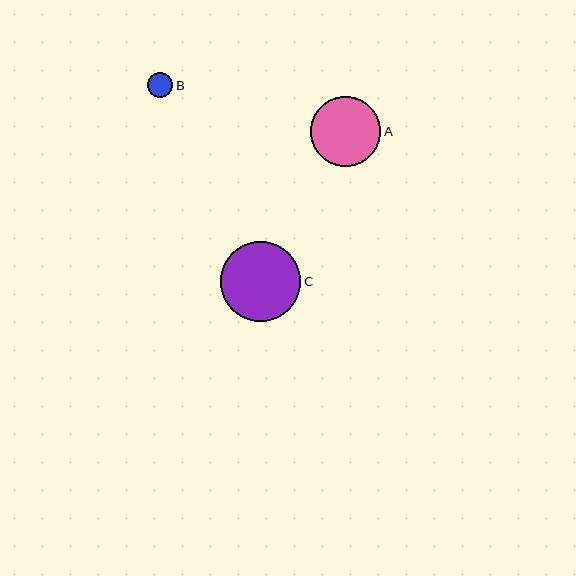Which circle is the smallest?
Circle B is the smallest with a size of approximately 25 pixels.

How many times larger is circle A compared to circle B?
Circle A is approximately 2.8 times the size of circle B.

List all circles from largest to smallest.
From largest to smallest: C, A, B.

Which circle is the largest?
Circle C is the largest with a size of approximately 80 pixels.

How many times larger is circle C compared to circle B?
Circle C is approximately 3.2 times the size of circle B.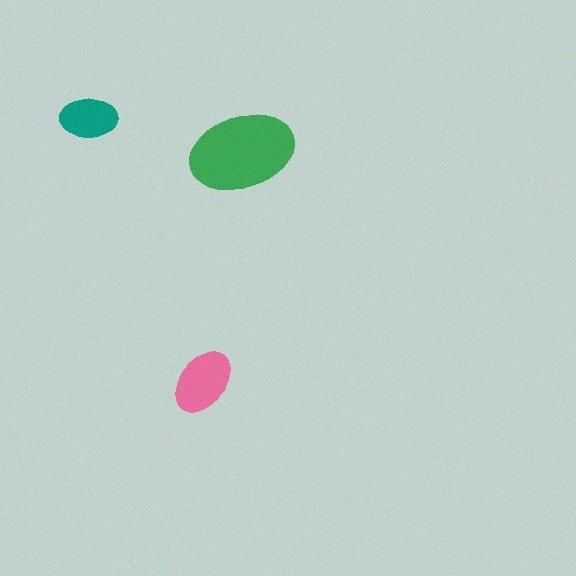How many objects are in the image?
There are 3 objects in the image.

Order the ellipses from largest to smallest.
the green one, the pink one, the teal one.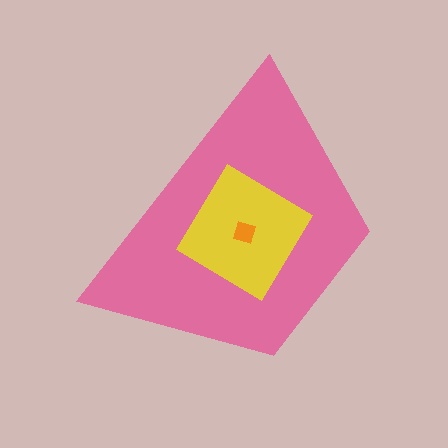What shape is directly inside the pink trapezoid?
The yellow diamond.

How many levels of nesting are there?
3.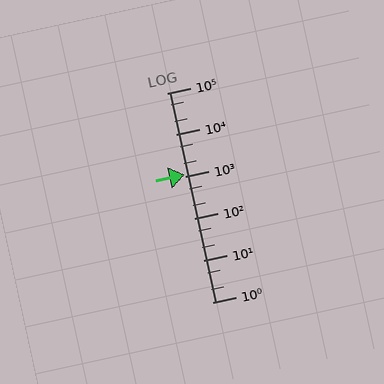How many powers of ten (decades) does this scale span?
The scale spans 5 decades, from 1 to 100000.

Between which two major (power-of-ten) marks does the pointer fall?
The pointer is between 1000 and 10000.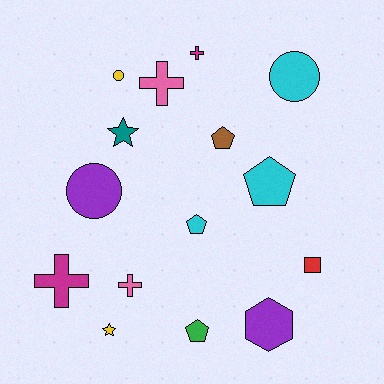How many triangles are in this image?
There are no triangles.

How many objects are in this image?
There are 15 objects.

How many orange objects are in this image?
There are no orange objects.